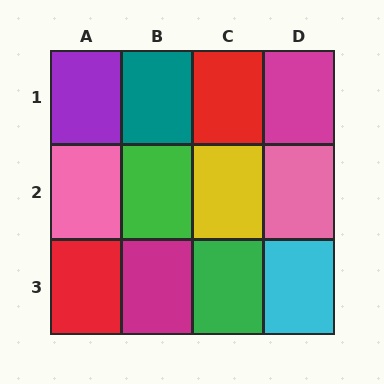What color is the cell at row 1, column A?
Purple.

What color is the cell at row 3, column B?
Magenta.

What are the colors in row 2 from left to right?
Pink, green, yellow, pink.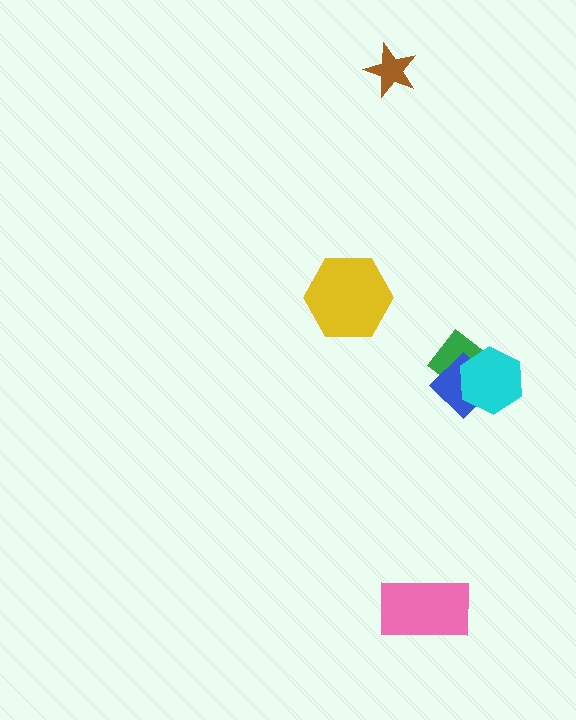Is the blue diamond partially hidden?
Yes, it is partially covered by another shape.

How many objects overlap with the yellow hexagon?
0 objects overlap with the yellow hexagon.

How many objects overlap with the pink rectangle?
0 objects overlap with the pink rectangle.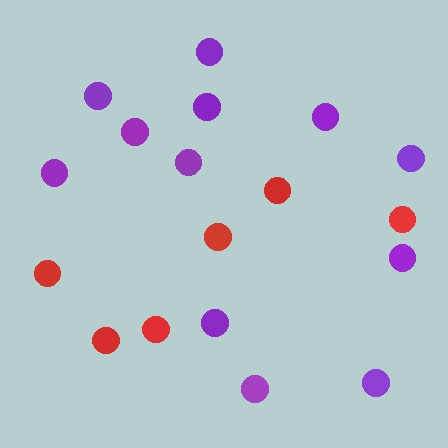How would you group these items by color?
There are 2 groups: one group of purple circles (12) and one group of red circles (6).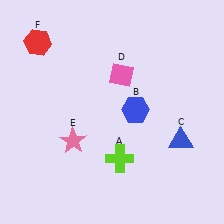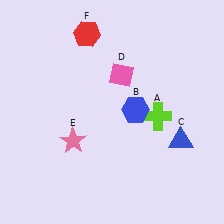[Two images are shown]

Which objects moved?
The objects that moved are: the lime cross (A), the red hexagon (F).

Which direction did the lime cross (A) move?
The lime cross (A) moved up.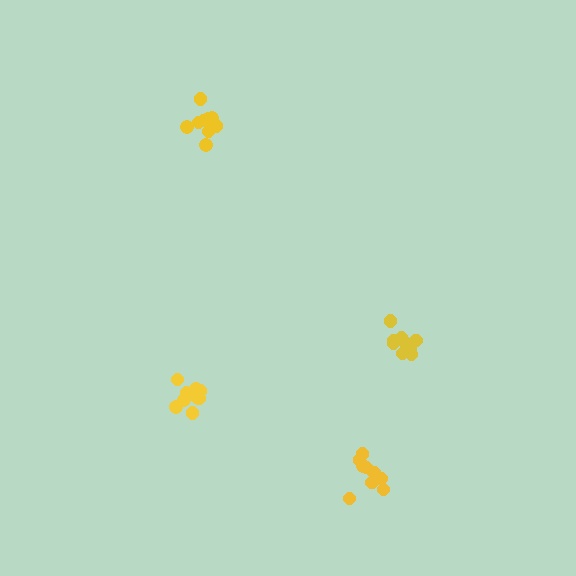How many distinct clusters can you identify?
There are 4 distinct clusters.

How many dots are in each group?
Group 1: 9 dots, Group 2: 10 dots, Group 3: 9 dots, Group 4: 9 dots (37 total).